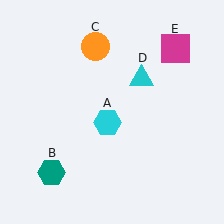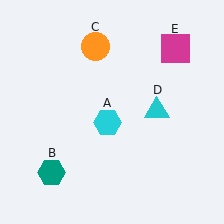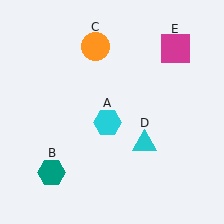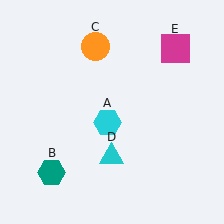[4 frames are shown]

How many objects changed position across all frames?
1 object changed position: cyan triangle (object D).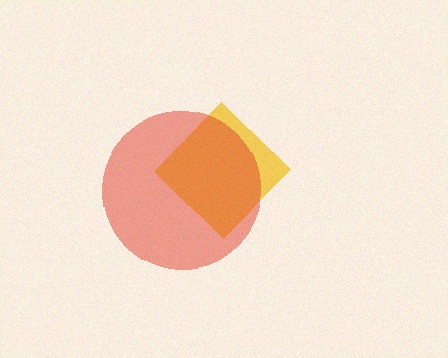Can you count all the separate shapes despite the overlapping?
Yes, there are 2 separate shapes.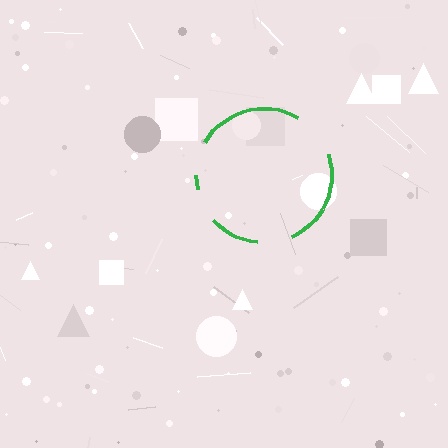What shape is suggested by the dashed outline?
The dashed outline suggests a circle.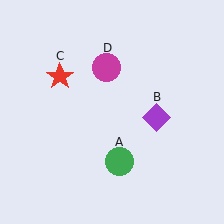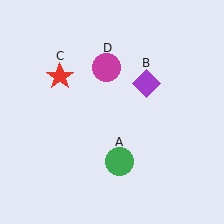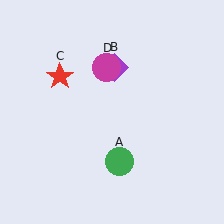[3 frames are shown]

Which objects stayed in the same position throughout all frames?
Green circle (object A) and red star (object C) and magenta circle (object D) remained stationary.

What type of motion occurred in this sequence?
The purple diamond (object B) rotated counterclockwise around the center of the scene.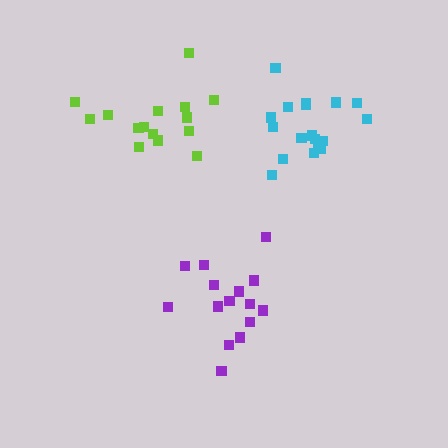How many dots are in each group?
Group 1: 15 dots, Group 2: 18 dots, Group 3: 15 dots (48 total).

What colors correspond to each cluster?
The clusters are colored: purple, cyan, lime.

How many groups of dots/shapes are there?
There are 3 groups.